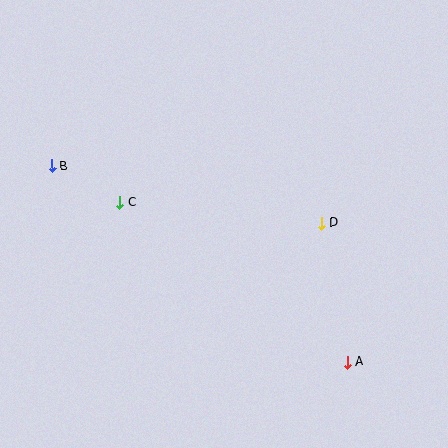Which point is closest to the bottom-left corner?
Point C is closest to the bottom-left corner.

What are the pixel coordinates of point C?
Point C is at (120, 203).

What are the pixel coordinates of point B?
Point B is at (52, 166).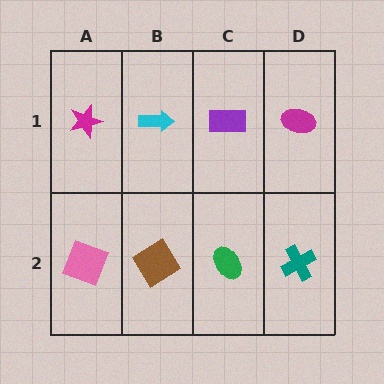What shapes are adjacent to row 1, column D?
A teal cross (row 2, column D), a purple rectangle (row 1, column C).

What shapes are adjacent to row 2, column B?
A cyan arrow (row 1, column B), a pink square (row 2, column A), a green ellipse (row 2, column C).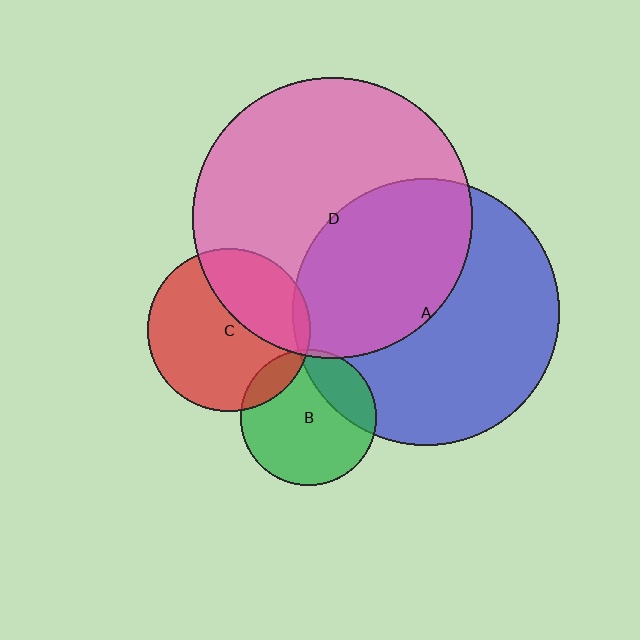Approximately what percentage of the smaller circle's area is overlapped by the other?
Approximately 45%.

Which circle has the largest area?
Circle D (pink).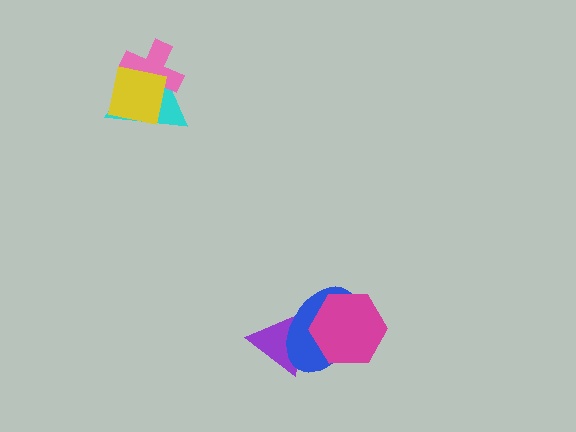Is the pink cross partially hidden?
Yes, it is partially covered by another shape.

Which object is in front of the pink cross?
The yellow square is in front of the pink cross.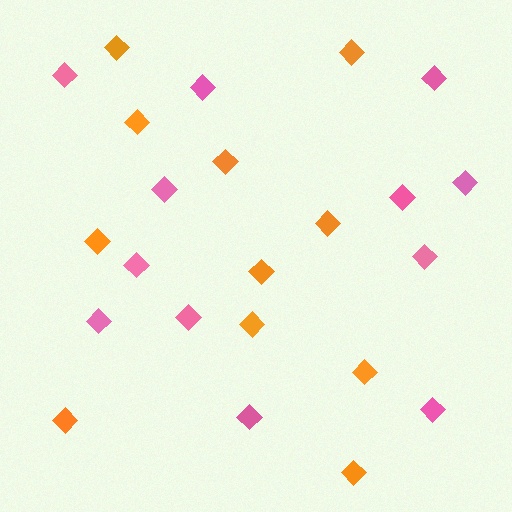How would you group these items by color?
There are 2 groups: one group of pink diamonds (12) and one group of orange diamonds (11).